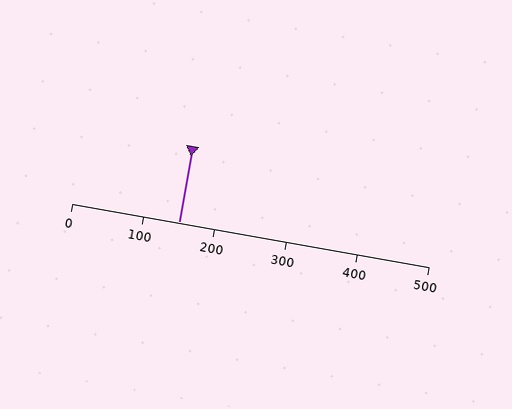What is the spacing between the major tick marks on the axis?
The major ticks are spaced 100 apart.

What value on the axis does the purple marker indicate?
The marker indicates approximately 150.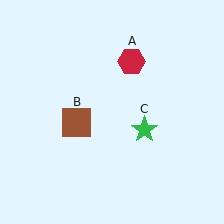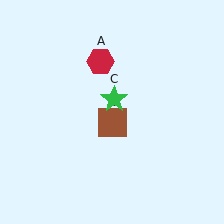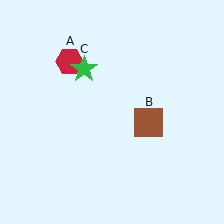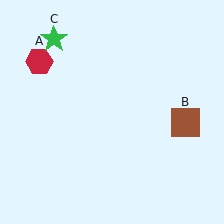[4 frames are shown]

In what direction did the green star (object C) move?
The green star (object C) moved up and to the left.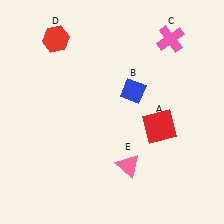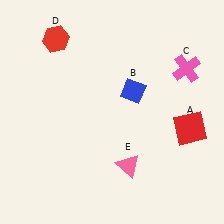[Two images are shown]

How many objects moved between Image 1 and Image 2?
2 objects moved between the two images.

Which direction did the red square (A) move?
The red square (A) moved right.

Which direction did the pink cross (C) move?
The pink cross (C) moved down.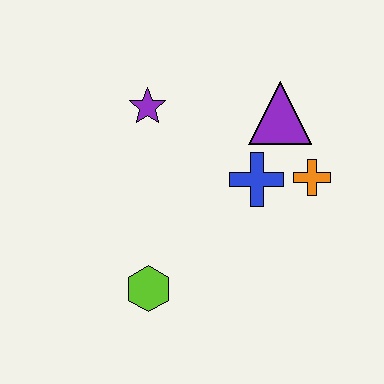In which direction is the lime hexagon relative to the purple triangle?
The lime hexagon is below the purple triangle.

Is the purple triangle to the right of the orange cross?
No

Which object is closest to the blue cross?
The orange cross is closest to the blue cross.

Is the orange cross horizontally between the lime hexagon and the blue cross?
No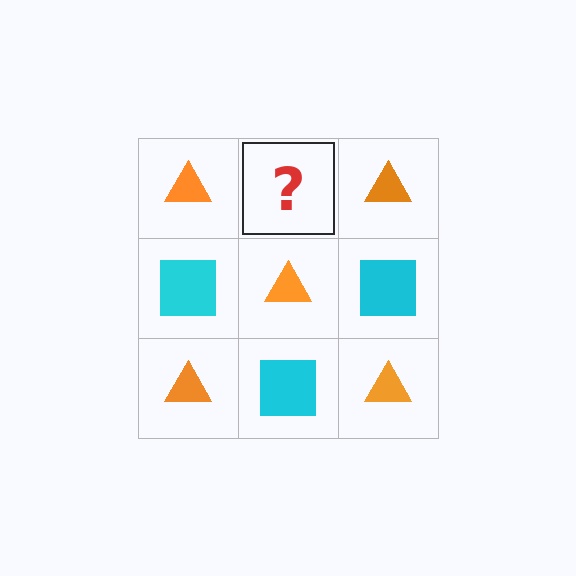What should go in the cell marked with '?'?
The missing cell should contain a cyan square.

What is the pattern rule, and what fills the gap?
The rule is that it alternates orange triangle and cyan square in a checkerboard pattern. The gap should be filled with a cyan square.